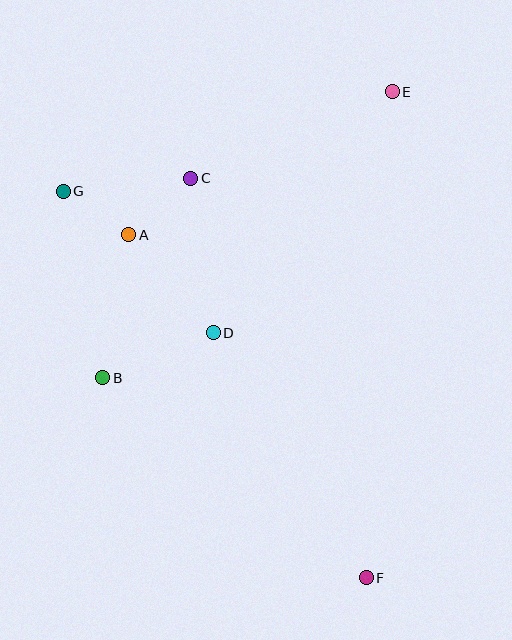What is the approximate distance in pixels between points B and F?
The distance between B and F is approximately 331 pixels.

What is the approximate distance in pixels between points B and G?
The distance between B and G is approximately 191 pixels.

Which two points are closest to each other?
Points A and G are closest to each other.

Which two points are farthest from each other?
Points F and G are farthest from each other.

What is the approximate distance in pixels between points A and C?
The distance between A and C is approximately 84 pixels.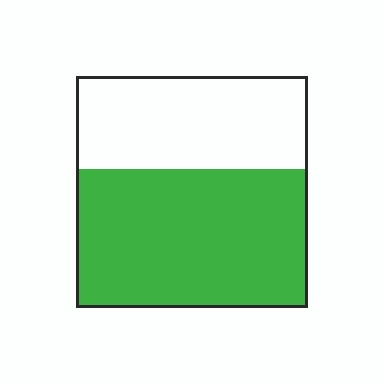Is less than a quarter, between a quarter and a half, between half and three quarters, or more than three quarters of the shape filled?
Between half and three quarters.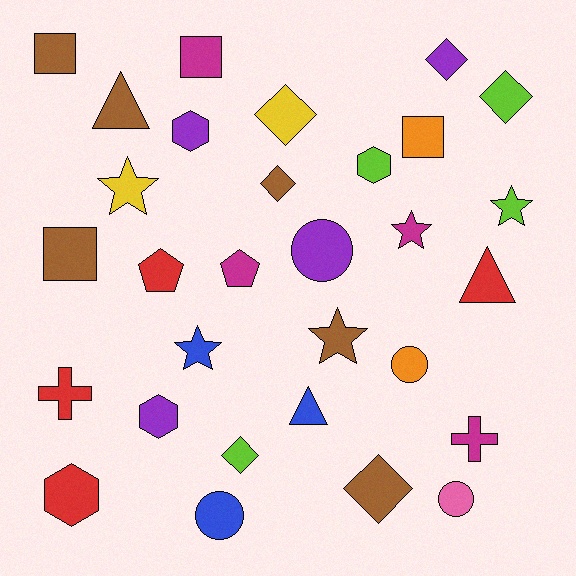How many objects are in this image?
There are 30 objects.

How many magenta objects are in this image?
There are 4 magenta objects.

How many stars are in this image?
There are 5 stars.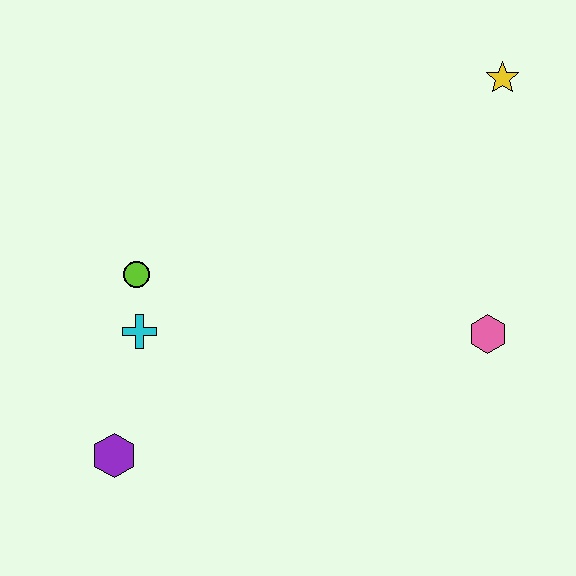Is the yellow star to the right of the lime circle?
Yes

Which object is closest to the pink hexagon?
The yellow star is closest to the pink hexagon.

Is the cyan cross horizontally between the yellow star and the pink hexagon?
No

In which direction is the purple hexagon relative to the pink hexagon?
The purple hexagon is to the left of the pink hexagon.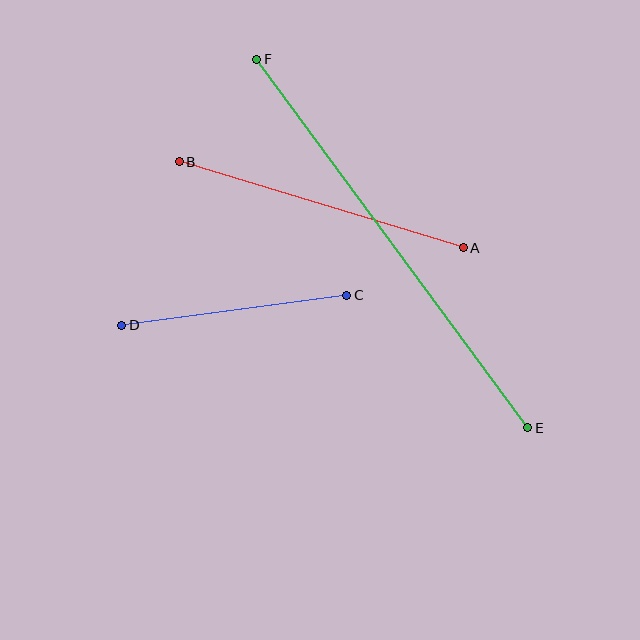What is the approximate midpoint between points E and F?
The midpoint is at approximately (392, 243) pixels.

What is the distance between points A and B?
The distance is approximately 297 pixels.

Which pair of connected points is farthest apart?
Points E and F are farthest apart.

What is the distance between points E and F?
The distance is approximately 457 pixels.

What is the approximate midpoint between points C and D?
The midpoint is at approximately (234, 310) pixels.